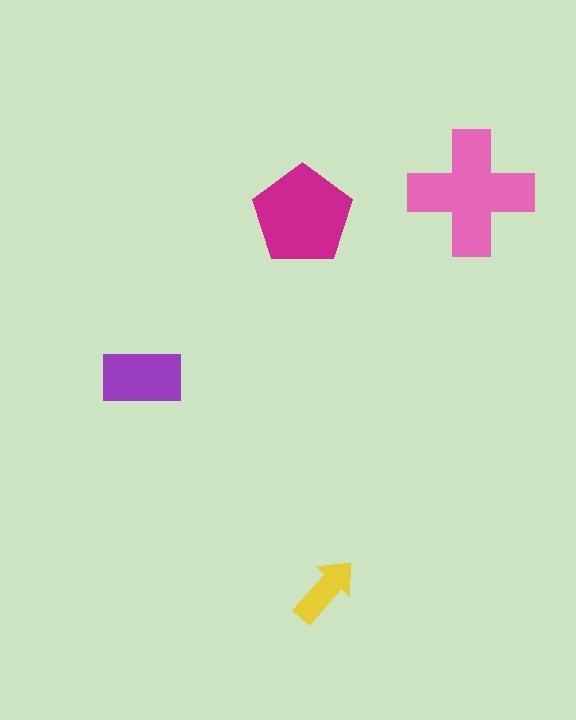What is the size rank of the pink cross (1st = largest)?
1st.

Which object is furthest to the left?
The purple rectangle is leftmost.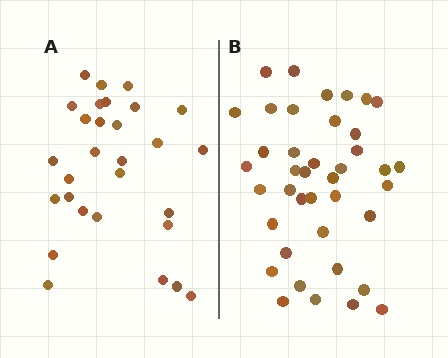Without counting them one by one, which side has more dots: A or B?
Region B (the right region) has more dots.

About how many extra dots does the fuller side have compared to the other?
Region B has roughly 12 or so more dots than region A.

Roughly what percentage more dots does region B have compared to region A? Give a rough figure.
About 40% more.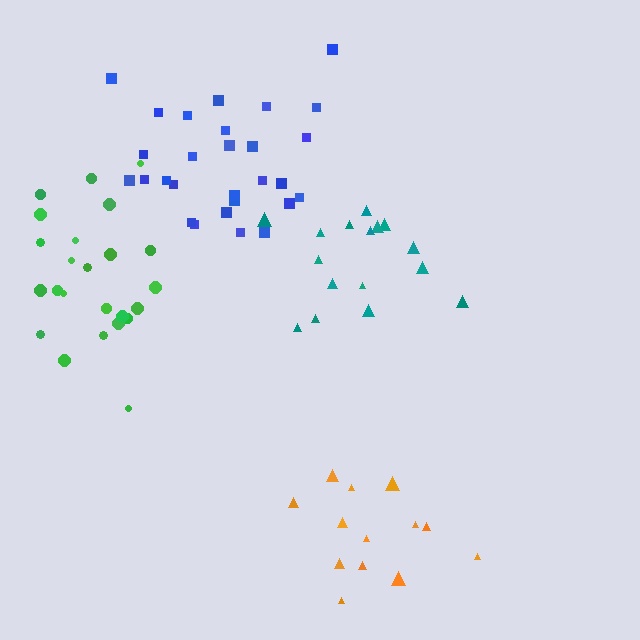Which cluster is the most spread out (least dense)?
Green.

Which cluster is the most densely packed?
Teal.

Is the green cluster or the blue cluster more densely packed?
Blue.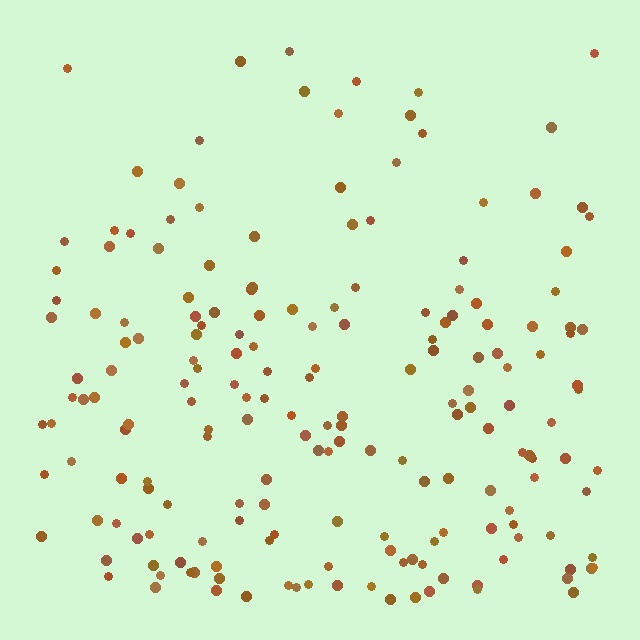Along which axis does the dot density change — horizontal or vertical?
Vertical.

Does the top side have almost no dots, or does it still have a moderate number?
Still a moderate number, just noticeably fewer than the bottom.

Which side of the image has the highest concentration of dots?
The bottom.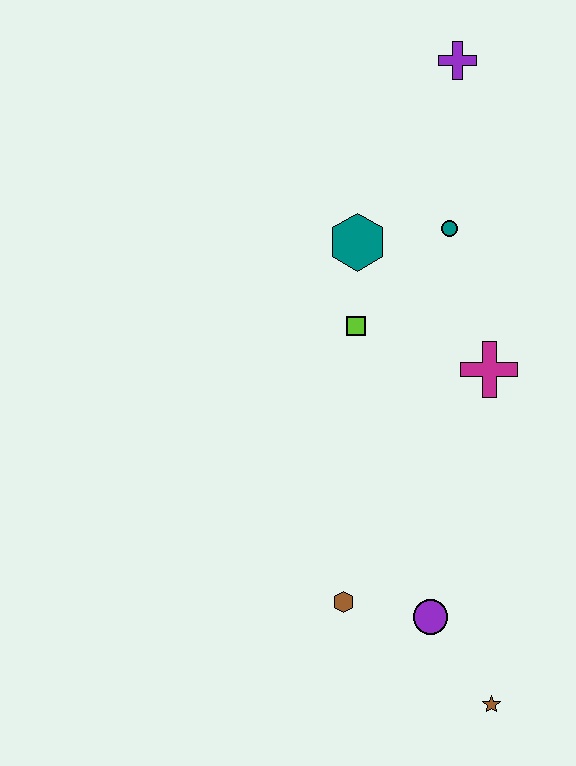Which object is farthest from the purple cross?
The brown star is farthest from the purple cross.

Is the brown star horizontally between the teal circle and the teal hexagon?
No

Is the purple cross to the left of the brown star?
Yes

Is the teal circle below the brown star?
No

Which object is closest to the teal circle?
The teal hexagon is closest to the teal circle.